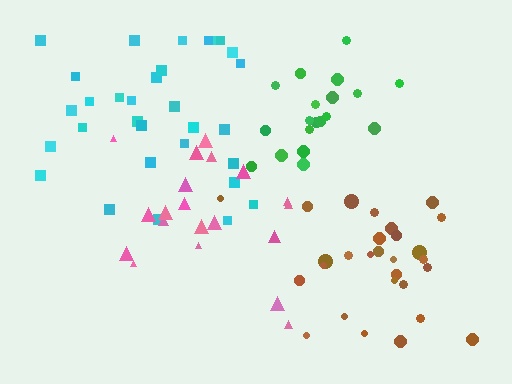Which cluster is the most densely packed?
Brown.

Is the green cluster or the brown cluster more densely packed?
Brown.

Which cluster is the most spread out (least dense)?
Pink.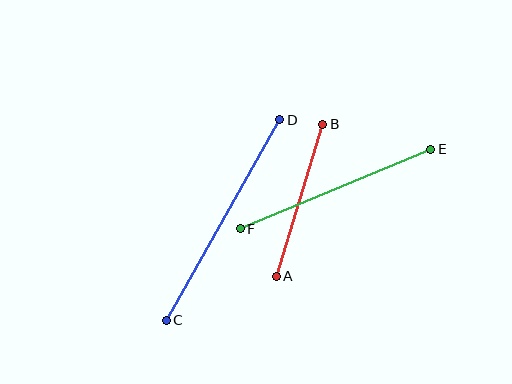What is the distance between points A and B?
The distance is approximately 159 pixels.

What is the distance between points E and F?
The distance is approximately 206 pixels.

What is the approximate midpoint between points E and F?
The midpoint is at approximately (336, 189) pixels.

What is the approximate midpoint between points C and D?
The midpoint is at approximately (223, 220) pixels.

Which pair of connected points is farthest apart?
Points C and D are farthest apart.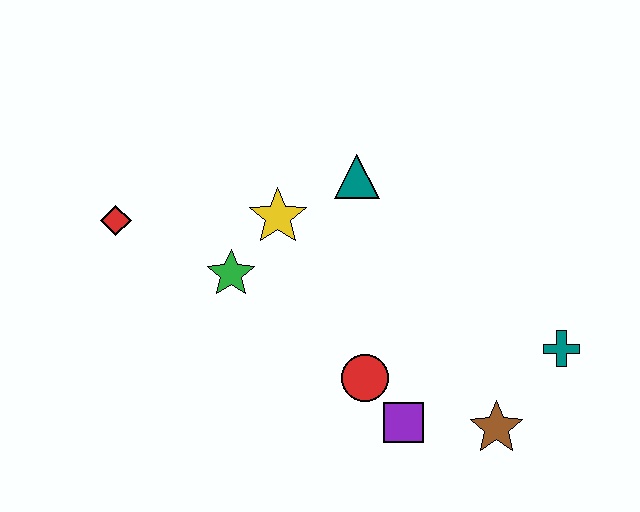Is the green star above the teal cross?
Yes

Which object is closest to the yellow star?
The green star is closest to the yellow star.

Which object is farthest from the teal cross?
The red diamond is farthest from the teal cross.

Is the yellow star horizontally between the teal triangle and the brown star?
No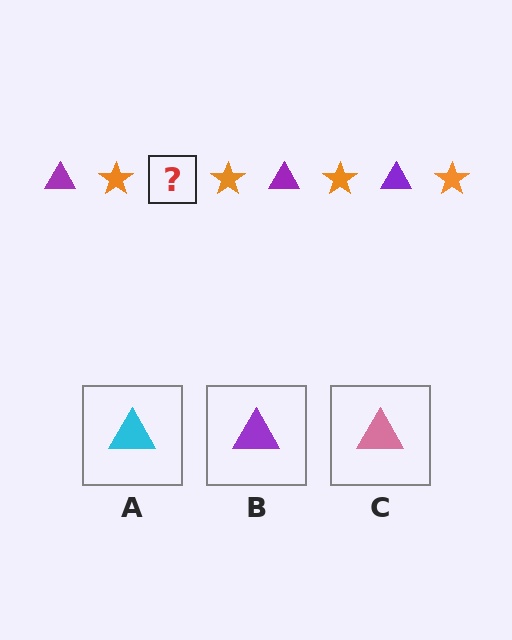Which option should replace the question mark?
Option B.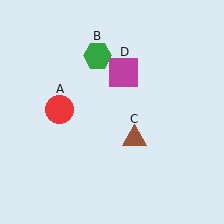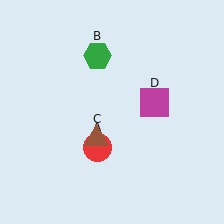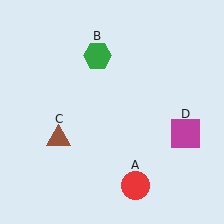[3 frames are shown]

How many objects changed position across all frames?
3 objects changed position: red circle (object A), brown triangle (object C), magenta square (object D).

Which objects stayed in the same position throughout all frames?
Green hexagon (object B) remained stationary.